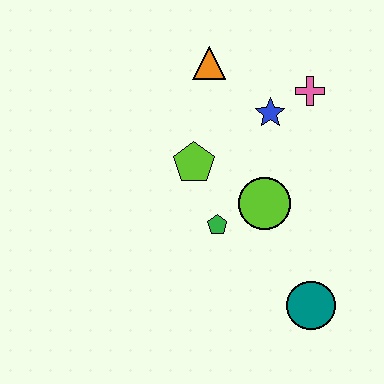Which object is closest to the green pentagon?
The lime circle is closest to the green pentagon.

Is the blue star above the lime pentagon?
Yes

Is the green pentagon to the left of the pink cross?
Yes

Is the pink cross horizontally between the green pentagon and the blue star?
No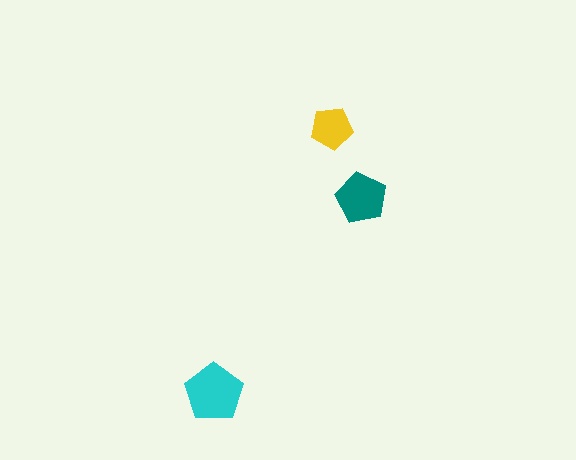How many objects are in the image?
There are 3 objects in the image.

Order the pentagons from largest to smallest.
the cyan one, the teal one, the yellow one.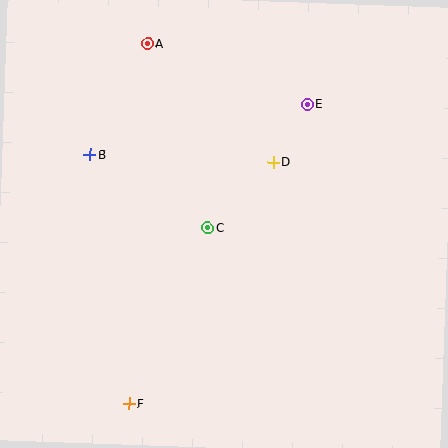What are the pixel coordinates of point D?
Point D is at (273, 162).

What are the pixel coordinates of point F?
Point F is at (129, 403).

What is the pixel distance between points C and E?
The distance between C and E is 159 pixels.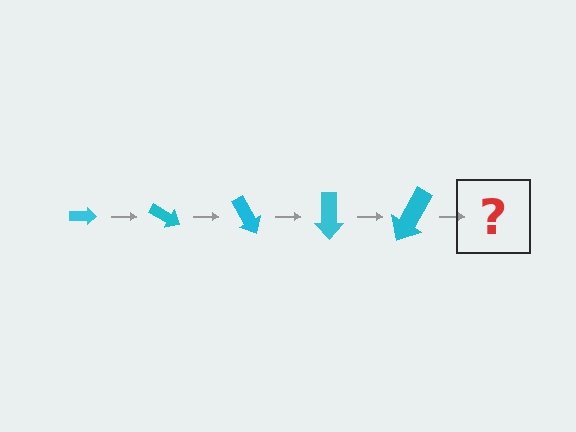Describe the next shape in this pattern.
It should be an arrow, larger than the previous one and rotated 150 degrees from the start.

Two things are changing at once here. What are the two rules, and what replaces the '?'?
The two rules are that the arrow grows larger each step and it rotates 30 degrees each step. The '?' should be an arrow, larger than the previous one and rotated 150 degrees from the start.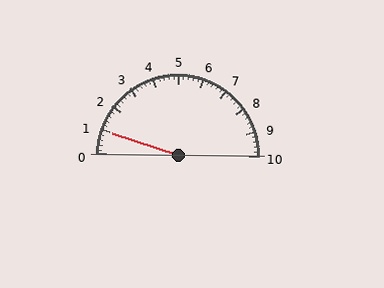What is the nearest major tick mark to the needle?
The nearest major tick mark is 1.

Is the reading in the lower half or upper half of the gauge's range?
The reading is in the lower half of the range (0 to 10).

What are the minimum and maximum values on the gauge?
The gauge ranges from 0 to 10.